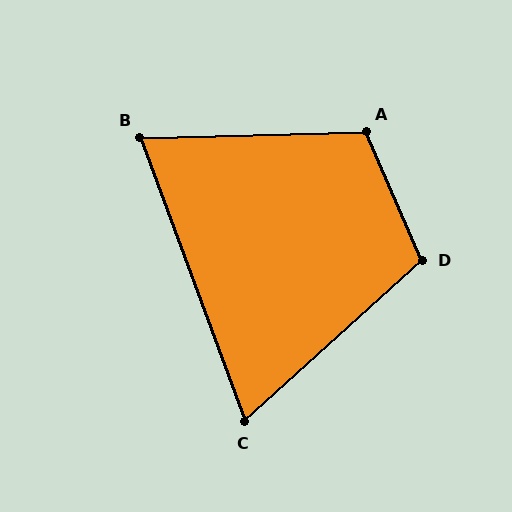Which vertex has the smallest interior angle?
C, at approximately 68 degrees.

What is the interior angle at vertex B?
Approximately 71 degrees (acute).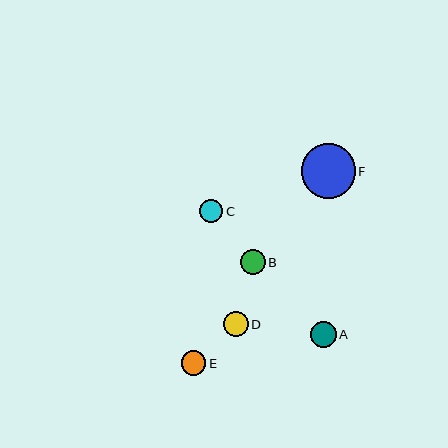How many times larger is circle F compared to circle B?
Circle F is approximately 2.2 times the size of circle B.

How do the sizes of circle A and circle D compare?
Circle A and circle D are approximately the same size.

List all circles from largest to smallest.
From largest to smallest: F, A, D, E, B, C.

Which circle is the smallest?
Circle C is the smallest with a size of approximately 24 pixels.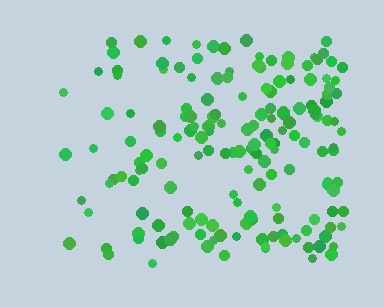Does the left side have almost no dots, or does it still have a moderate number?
Still a moderate number, just noticeably fewer than the right.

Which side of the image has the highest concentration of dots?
The right.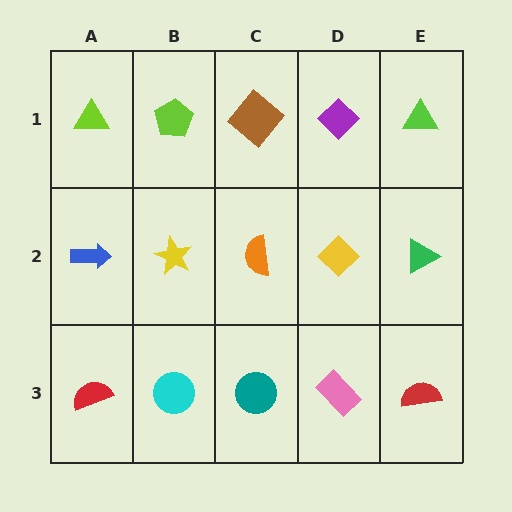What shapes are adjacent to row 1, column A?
A blue arrow (row 2, column A), a lime pentagon (row 1, column B).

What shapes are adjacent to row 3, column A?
A blue arrow (row 2, column A), a cyan circle (row 3, column B).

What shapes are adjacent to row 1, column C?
An orange semicircle (row 2, column C), a lime pentagon (row 1, column B), a purple diamond (row 1, column D).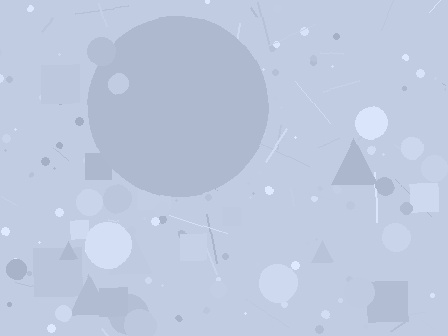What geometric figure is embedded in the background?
A circle is embedded in the background.